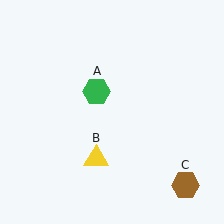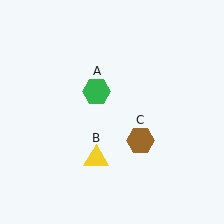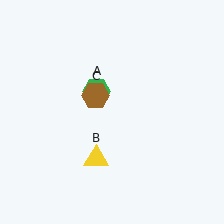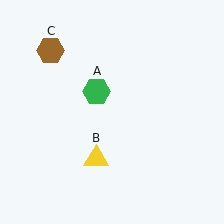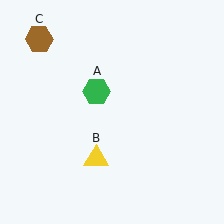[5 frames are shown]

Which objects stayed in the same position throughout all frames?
Green hexagon (object A) and yellow triangle (object B) remained stationary.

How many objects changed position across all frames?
1 object changed position: brown hexagon (object C).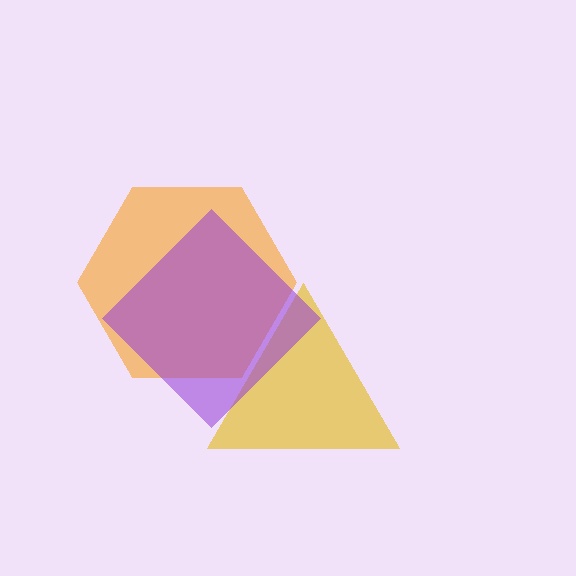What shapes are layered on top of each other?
The layered shapes are: an orange hexagon, a yellow triangle, a purple diamond.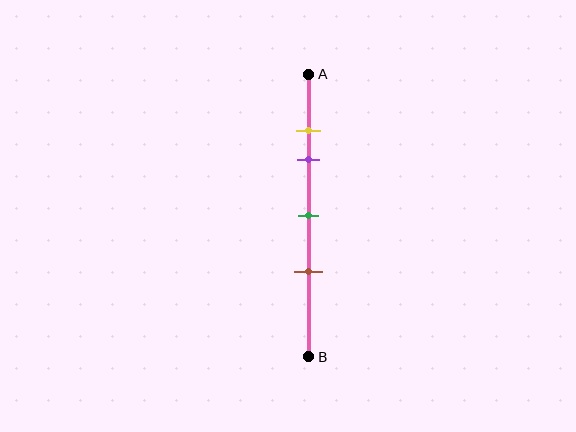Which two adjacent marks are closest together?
The yellow and purple marks are the closest adjacent pair.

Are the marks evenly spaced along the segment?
No, the marks are not evenly spaced.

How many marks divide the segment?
There are 4 marks dividing the segment.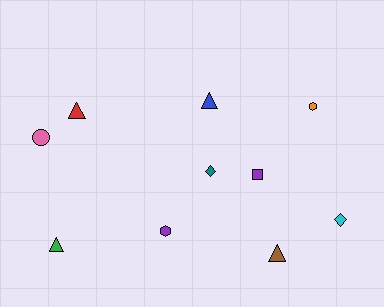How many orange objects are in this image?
There is 1 orange object.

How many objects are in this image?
There are 10 objects.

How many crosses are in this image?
There are no crosses.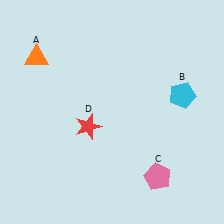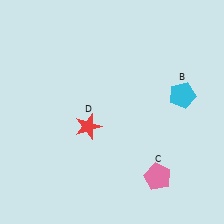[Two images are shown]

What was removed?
The orange triangle (A) was removed in Image 2.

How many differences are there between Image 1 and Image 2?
There is 1 difference between the two images.